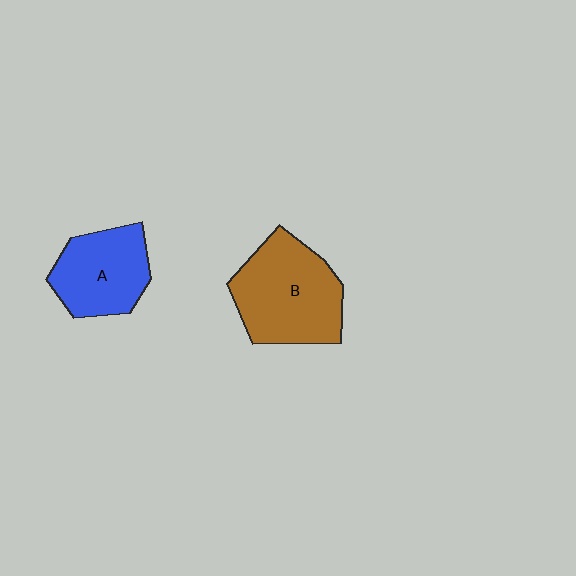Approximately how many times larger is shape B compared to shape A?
Approximately 1.3 times.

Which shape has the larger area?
Shape B (brown).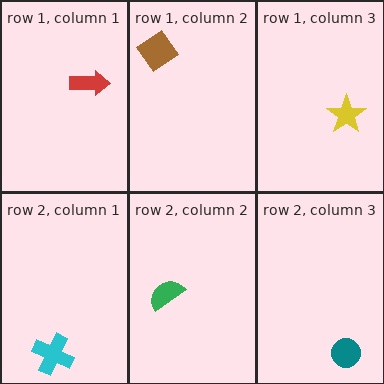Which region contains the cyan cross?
The row 2, column 1 region.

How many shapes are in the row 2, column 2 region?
1.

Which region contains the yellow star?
The row 1, column 3 region.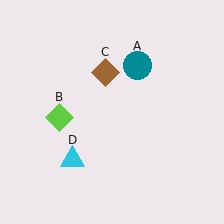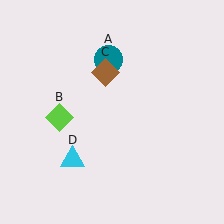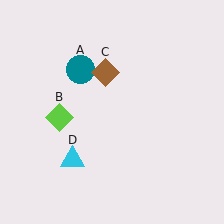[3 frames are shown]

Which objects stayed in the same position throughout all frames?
Lime diamond (object B) and brown diamond (object C) and cyan triangle (object D) remained stationary.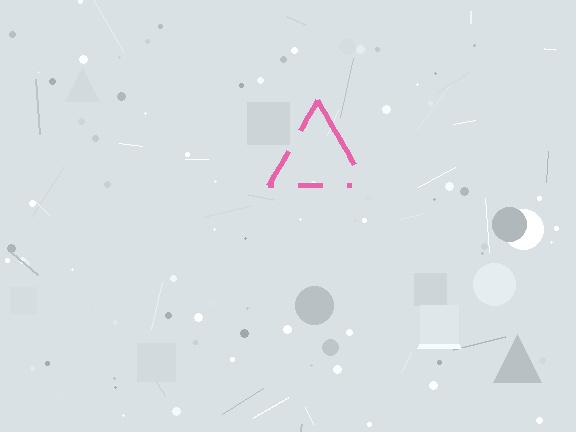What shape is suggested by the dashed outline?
The dashed outline suggests a triangle.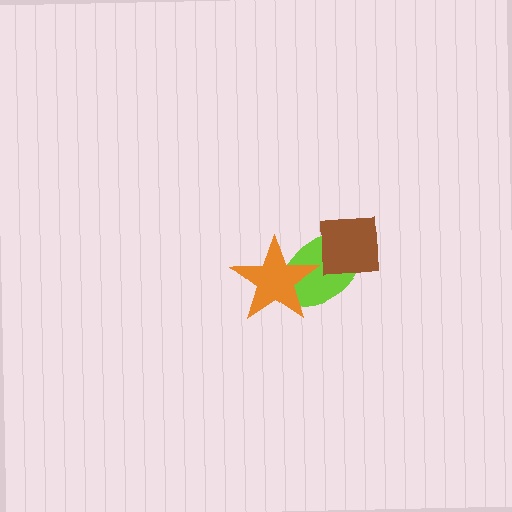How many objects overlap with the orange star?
1 object overlaps with the orange star.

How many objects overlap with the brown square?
1 object overlaps with the brown square.